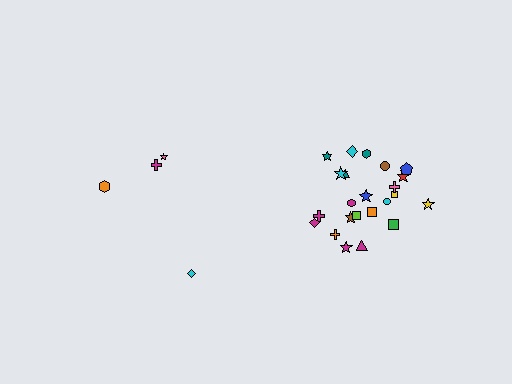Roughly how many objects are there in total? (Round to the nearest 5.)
Roughly 30 objects in total.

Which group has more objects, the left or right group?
The right group.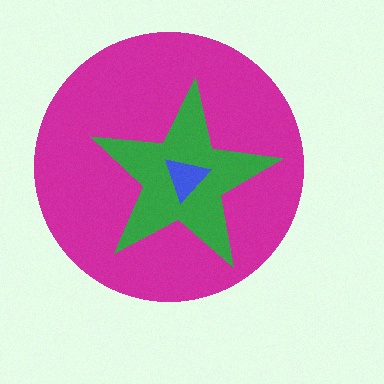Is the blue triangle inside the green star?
Yes.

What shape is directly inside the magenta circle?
The green star.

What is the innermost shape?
The blue triangle.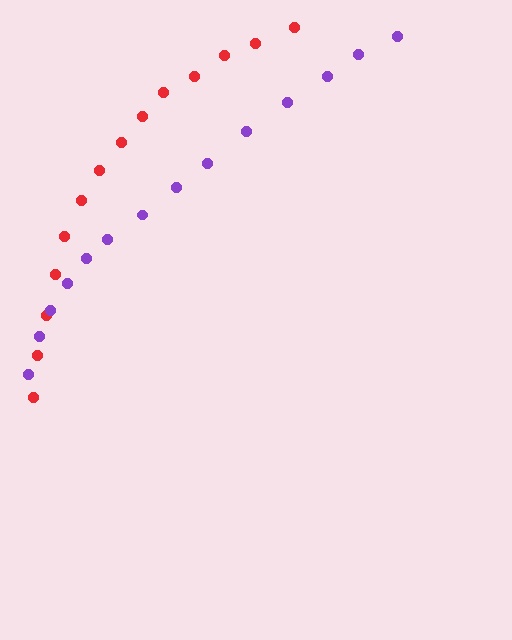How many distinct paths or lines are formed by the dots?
There are 2 distinct paths.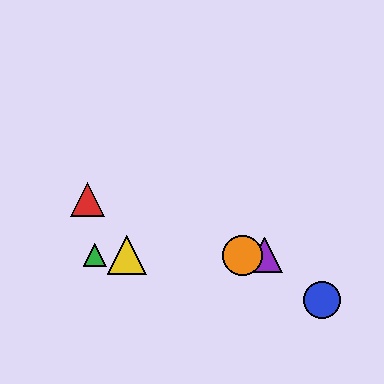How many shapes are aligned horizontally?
4 shapes (the green triangle, the yellow triangle, the purple triangle, the orange circle) are aligned horizontally.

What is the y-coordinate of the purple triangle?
The purple triangle is at y≈255.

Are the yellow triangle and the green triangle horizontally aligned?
Yes, both are at y≈255.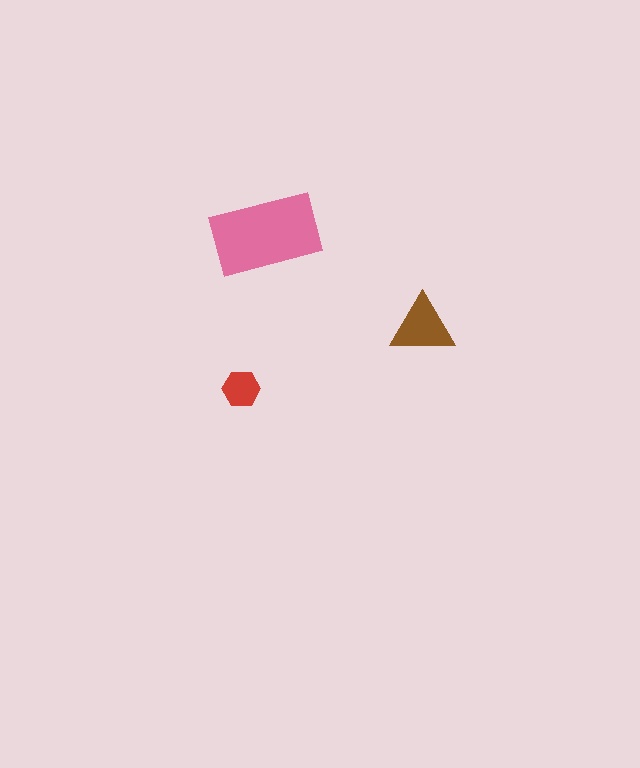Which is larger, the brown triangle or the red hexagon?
The brown triangle.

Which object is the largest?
The pink rectangle.